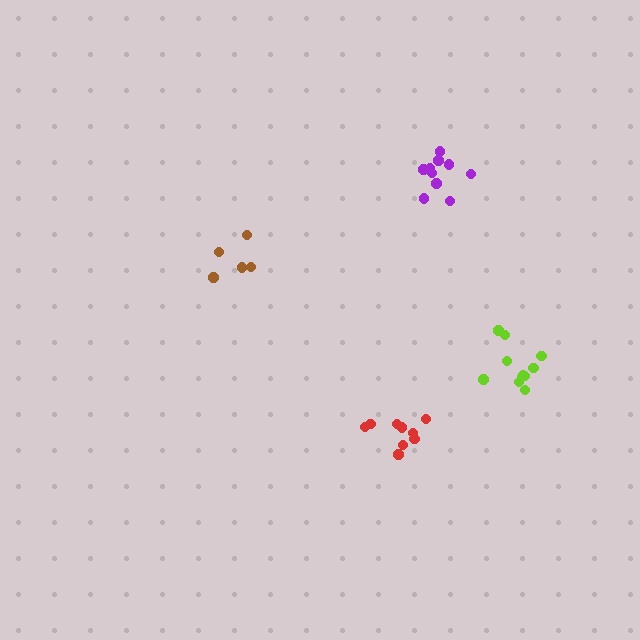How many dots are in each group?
Group 1: 9 dots, Group 2: 10 dots, Group 3: 5 dots, Group 4: 11 dots (35 total).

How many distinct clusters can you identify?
There are 4 distinct clusters.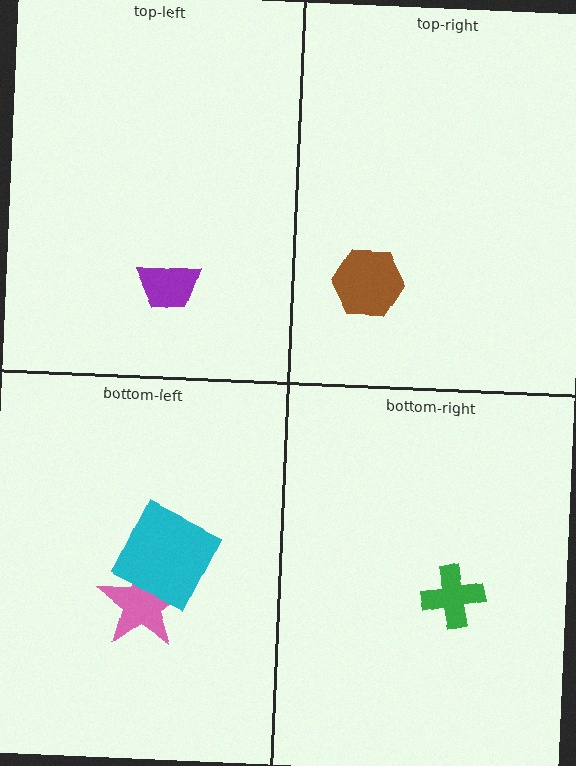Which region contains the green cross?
The bottom-right region.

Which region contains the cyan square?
The bottom-left region.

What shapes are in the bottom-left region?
The pink star, the cyan square.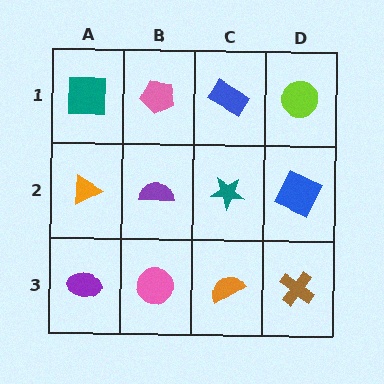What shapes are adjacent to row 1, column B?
A purple semicircle (row 2, column B), a teal square (row 1, column A), a blue rectangle (row 1, column C).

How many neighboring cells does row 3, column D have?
2.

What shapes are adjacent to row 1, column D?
A blue square (row 2, column D), a blue rectangle (row 1, column C).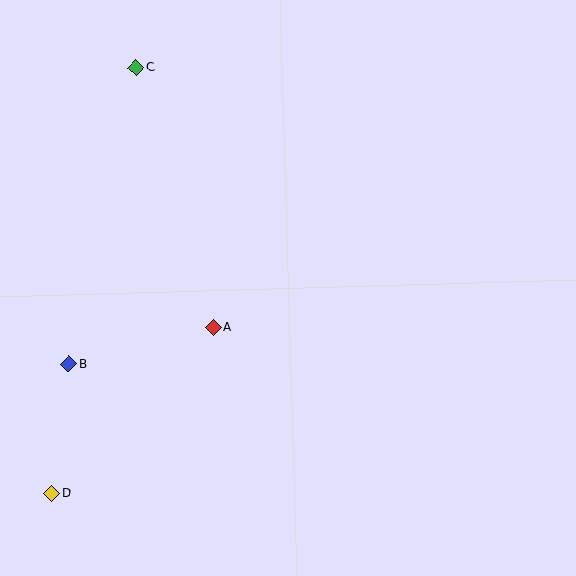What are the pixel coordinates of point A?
Point A is at (214, 327).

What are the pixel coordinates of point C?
Point C is at (136, 67).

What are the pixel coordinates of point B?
Point B is at (69, 364).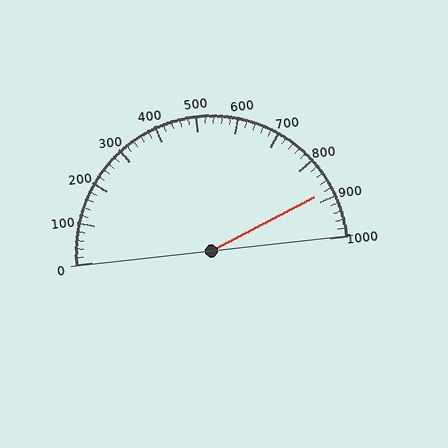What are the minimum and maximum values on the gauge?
The gauge ranges from 0 to 1000.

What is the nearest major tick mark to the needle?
The nearest major tick mark is 900.